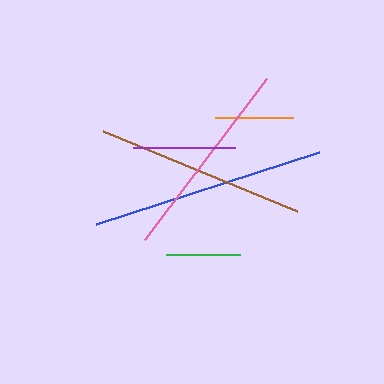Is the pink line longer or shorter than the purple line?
The pink line is longer than the purple line.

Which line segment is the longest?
The blue line is the longest at approximately 234 pixels.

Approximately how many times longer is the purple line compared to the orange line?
The purple line is approximately 1.3 times the length of the orange line.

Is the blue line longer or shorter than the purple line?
The blue line is longer than the purple line.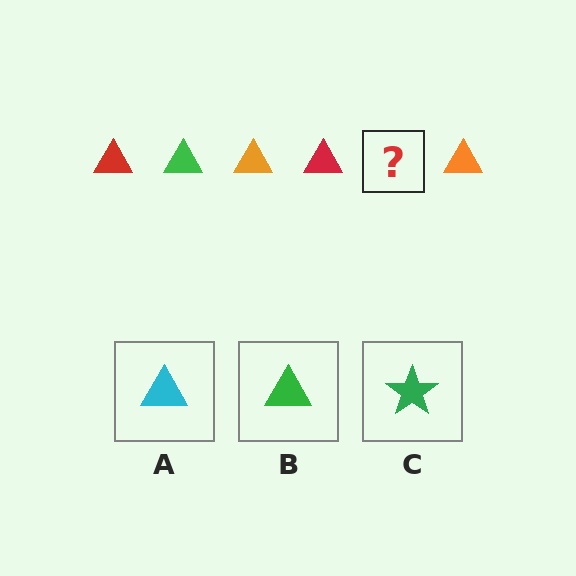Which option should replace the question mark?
Option B.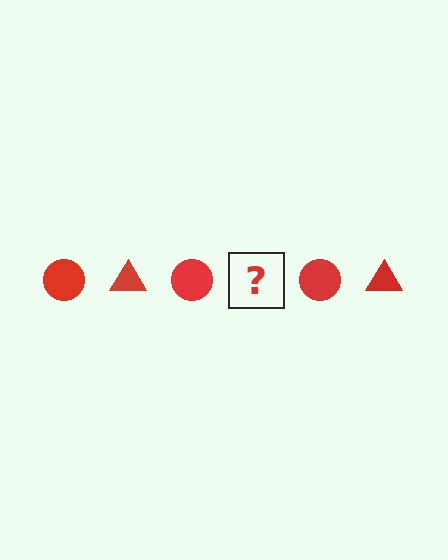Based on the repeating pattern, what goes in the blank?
The blank should be a red triangle.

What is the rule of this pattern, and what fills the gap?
The rule is that the pattern cycles through circle, triangle shapes in red. The gap should be filled with a red triangle.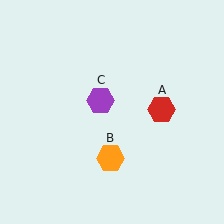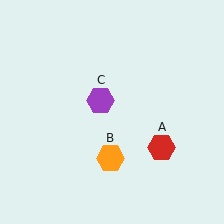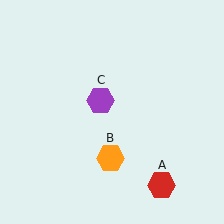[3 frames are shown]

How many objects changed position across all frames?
1 object changed position: red hexagon (object A).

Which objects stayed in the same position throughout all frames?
Orange hexagon (object B) and purple hexagon (object C) remained stationary.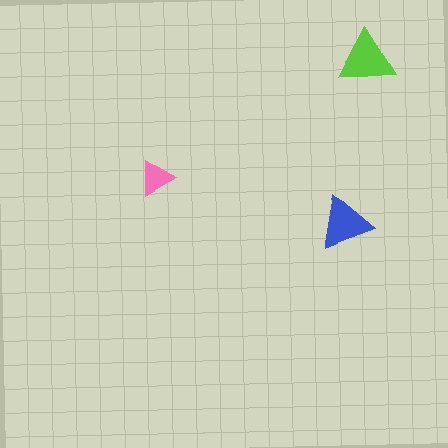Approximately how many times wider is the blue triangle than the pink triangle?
About 1.5 times wider.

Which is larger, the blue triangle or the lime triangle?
The lime one.